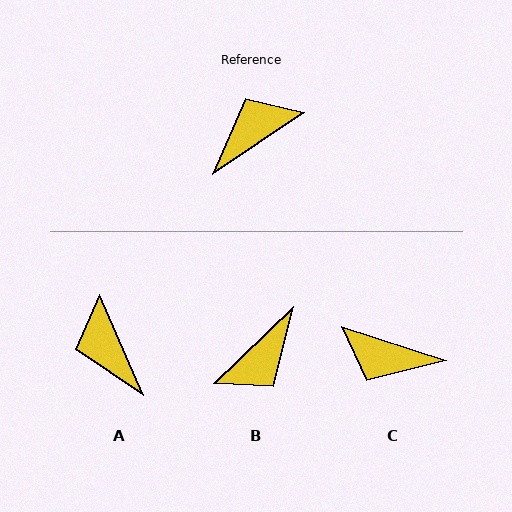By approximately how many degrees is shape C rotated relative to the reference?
Approximately 128 degrees counter-clockwise.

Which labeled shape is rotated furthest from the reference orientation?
B, about 170 degrees away.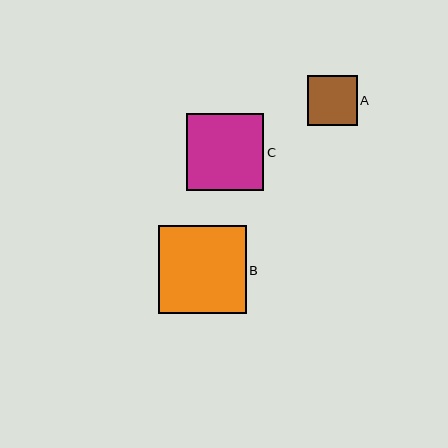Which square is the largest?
Square B is the largest with a size of approximately 88 pixels.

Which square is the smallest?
Square A is the smallest with a size of approximately 50 pixels.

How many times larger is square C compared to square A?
Square C is approximately 1.5 times the size of square A.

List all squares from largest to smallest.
From largest to smallest: B, C, A.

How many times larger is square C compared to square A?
Square C is approximately 1.5 times the size of square A.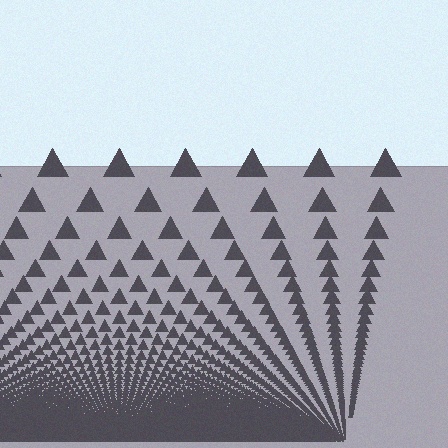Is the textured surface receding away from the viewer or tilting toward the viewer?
The surface appears to tilt toward the viewer. Texture elements get larger and sparser toward the top.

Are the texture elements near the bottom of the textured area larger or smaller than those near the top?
Smaller. The gradient is inverted — elements near the bottom are smaller and denser.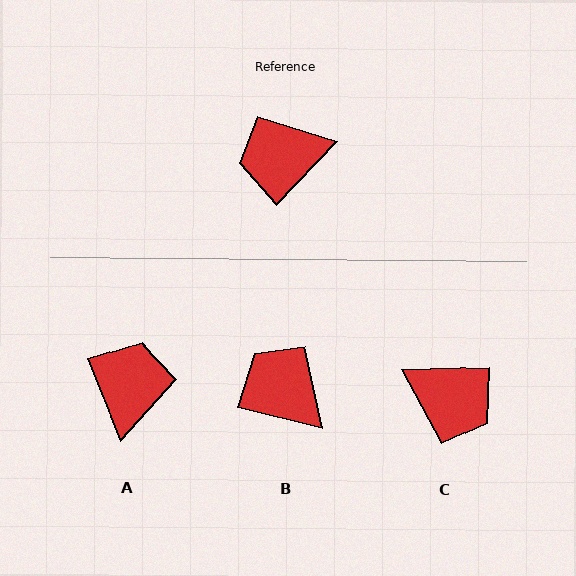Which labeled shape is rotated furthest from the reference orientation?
C, about 136 degrees away.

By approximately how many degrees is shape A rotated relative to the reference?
Approximately 114 degrees clockwise.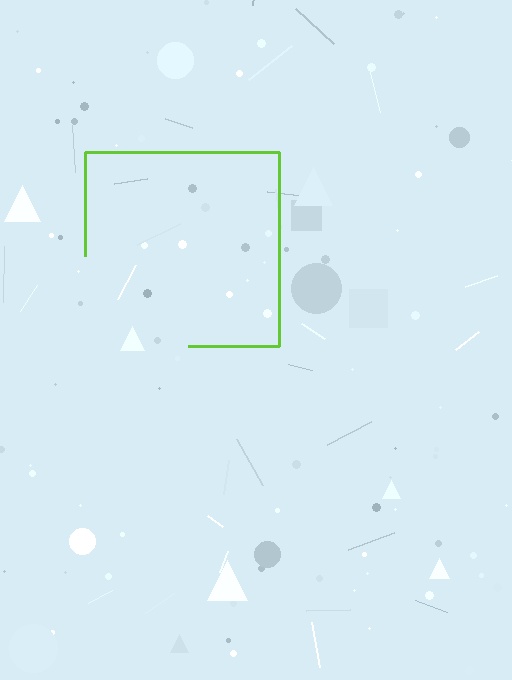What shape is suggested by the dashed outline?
The dashed outline suggests a square.